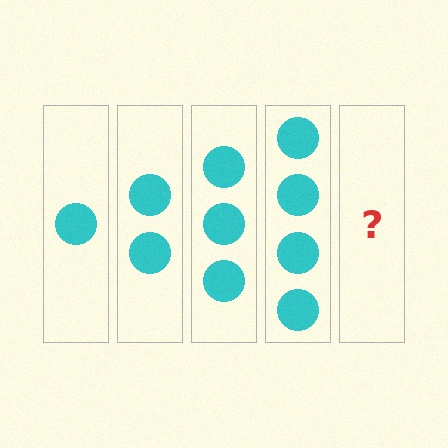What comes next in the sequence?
The next element should be 5 circles.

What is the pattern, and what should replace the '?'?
The pattern is that each step adds one more circle. The '?' should be 5 circles.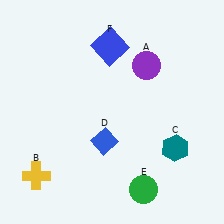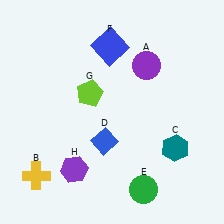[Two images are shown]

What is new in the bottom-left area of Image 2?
A purple hexagon (H) was added in the bottom-left area of Image 2.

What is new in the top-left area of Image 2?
A lime pentagon (G) was added in the top-left area of Image 2.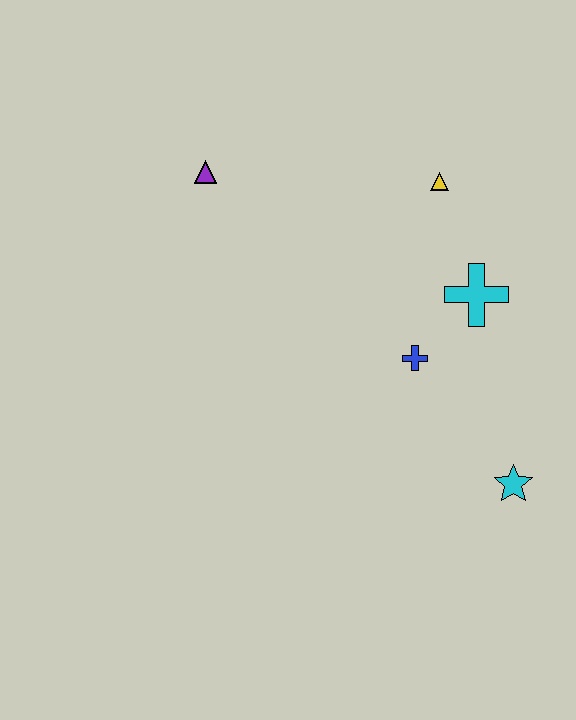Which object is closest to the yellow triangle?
The cyan cross is closest to the yellow triangle.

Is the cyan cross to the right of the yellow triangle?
Yes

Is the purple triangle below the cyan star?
No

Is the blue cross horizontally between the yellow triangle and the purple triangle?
Yes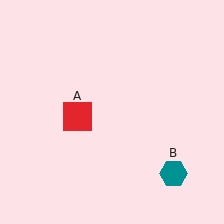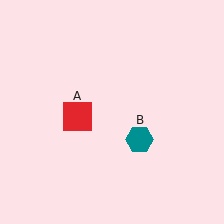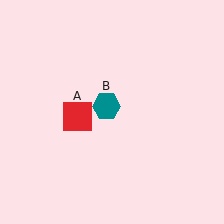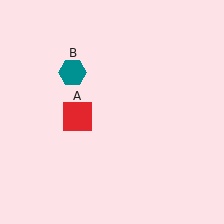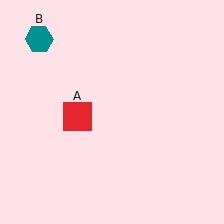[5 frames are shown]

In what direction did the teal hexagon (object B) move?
The teal hexagon (object B) moved up and to the left.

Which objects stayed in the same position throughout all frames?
Red square (object A) remained stationary.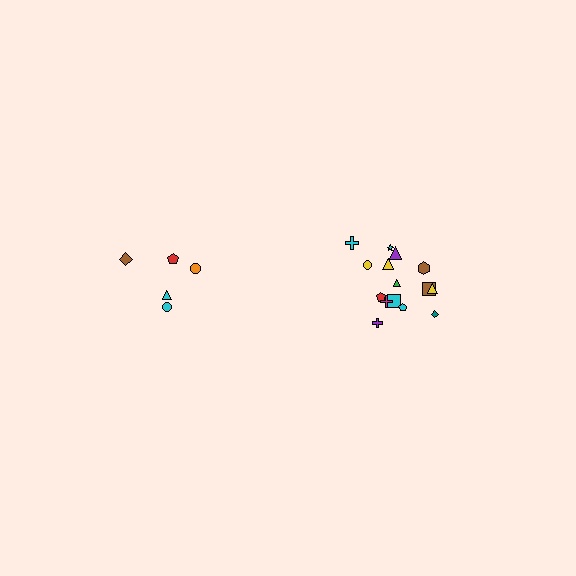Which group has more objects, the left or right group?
The right group.